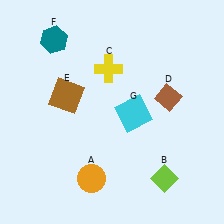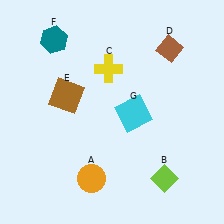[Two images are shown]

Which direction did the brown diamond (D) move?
The brown diamond (D) moved up.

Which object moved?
The brown diamond (D) moved up.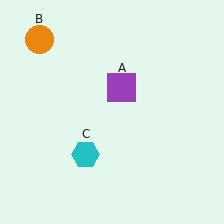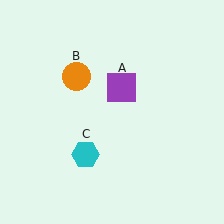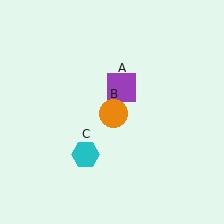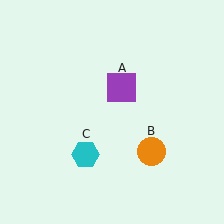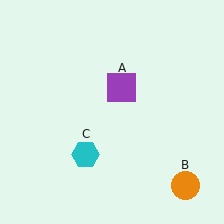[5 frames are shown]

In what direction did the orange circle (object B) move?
The orange circle (object B) moved down and to the right.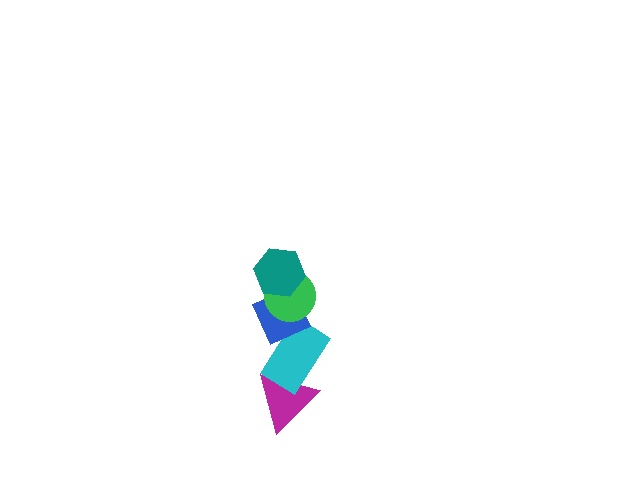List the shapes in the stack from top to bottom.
From top to bottom: the teal hexagon, the green circle, the blue diamond, the cyan rectangle, the magenta triangle.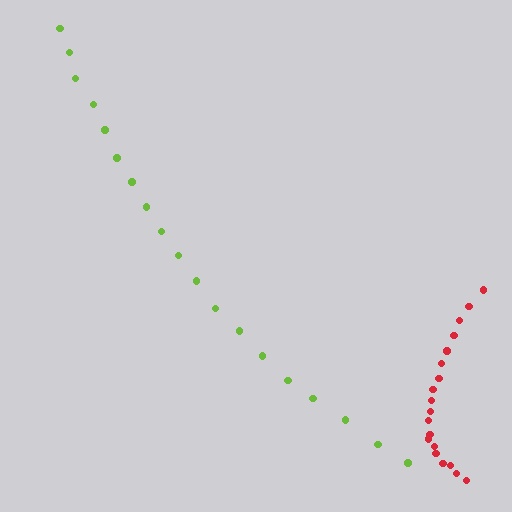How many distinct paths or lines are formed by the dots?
There are 2 distinct paths.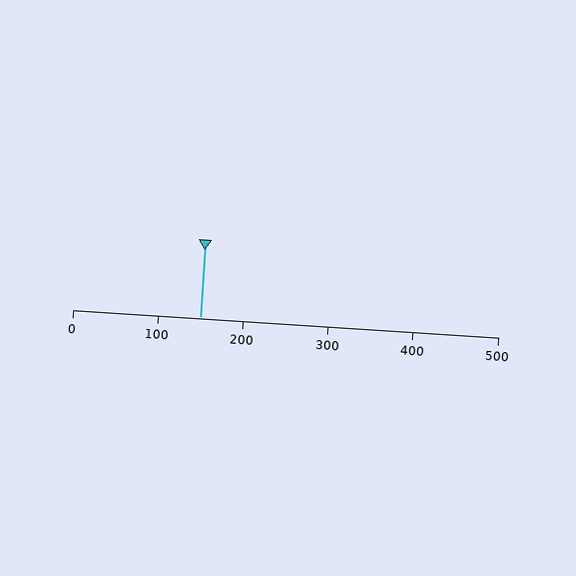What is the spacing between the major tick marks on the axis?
The major ticks are spaced 100 apart.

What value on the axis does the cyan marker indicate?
The marker indicates approximately 150.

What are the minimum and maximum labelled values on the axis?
The axis runs from 0 to 500.